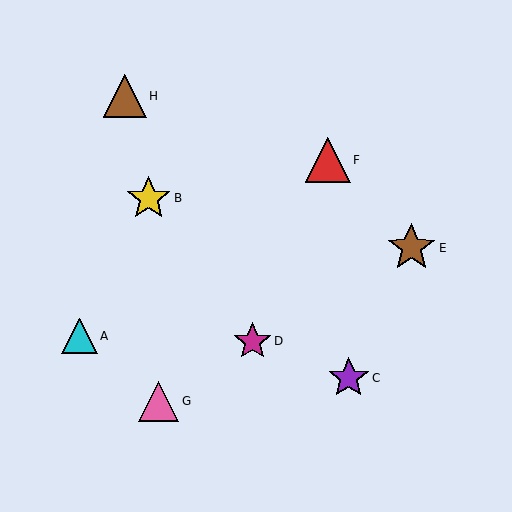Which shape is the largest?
The brown star (labeled E) is the largest.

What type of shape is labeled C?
Shape C is a purple star.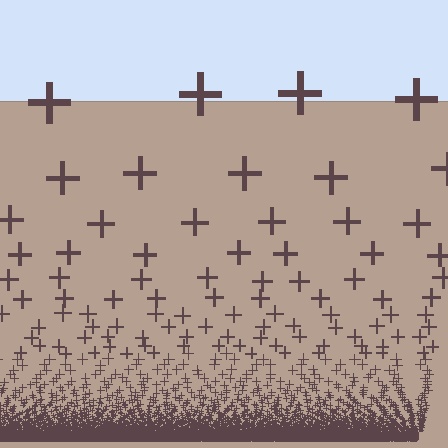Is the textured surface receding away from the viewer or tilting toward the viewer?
The surface appears to tilt toward the viewer. Texture elements get larger and sparser toward the top.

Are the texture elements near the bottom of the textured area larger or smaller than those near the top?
Smaller. The gradient is inverted — elements near the bottom are smaller and denser.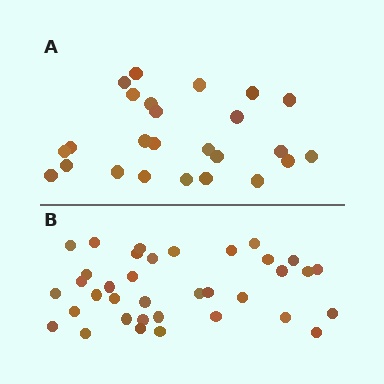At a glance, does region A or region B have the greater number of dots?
Region B (the bottom region) has more dots.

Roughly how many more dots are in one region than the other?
Region B has roughly 12 or so more dots than region A.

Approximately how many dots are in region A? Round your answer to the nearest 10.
About 20 dots. (The exact count is 25, which rounds to 20.)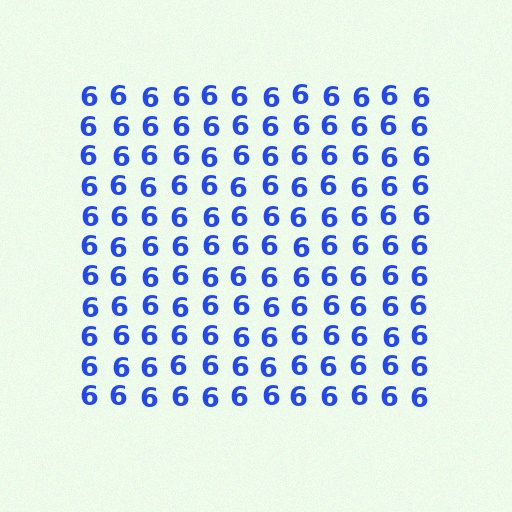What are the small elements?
The small elements are digit 6's.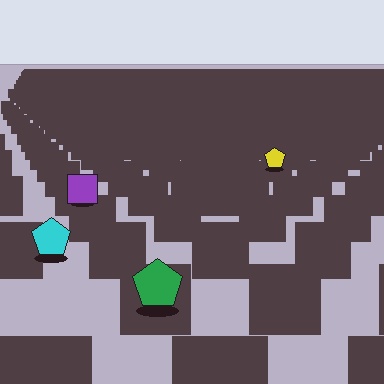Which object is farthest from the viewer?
The yellow pentagon is farthest from the viewer. It appears smaller and the ground texture around it is denser.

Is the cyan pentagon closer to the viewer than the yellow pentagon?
Yes. The cyan pentagon is closer — you can tell from the texture gradient: the ground texture is coarser near it.